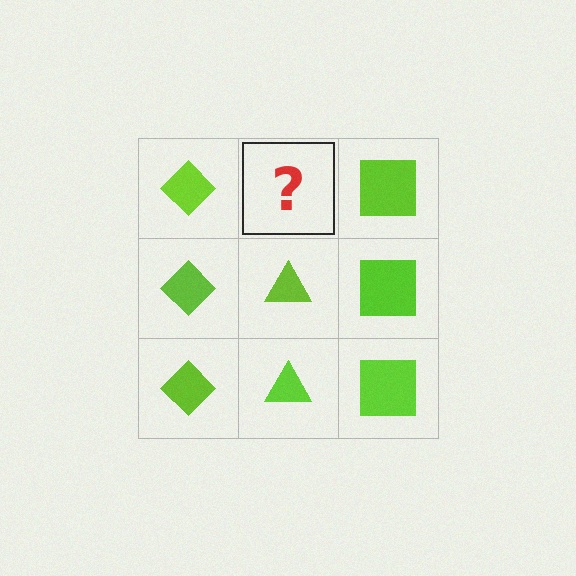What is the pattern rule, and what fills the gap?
The rule is that each column has a consistent shape. The gap should be filled with a lime triangle.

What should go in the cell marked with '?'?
The missing cell should contain a lime triangle.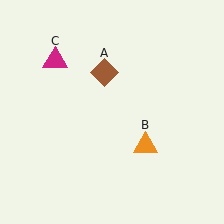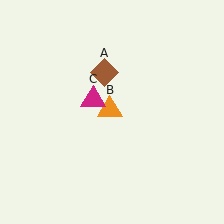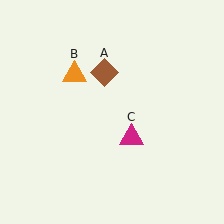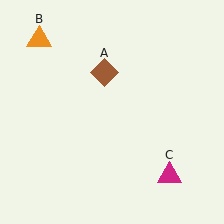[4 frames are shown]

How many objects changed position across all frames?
2 objects changed position: orange triangle (object B), magenta triangle (object C).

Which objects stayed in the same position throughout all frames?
Brown diamond (object A) remained stationary.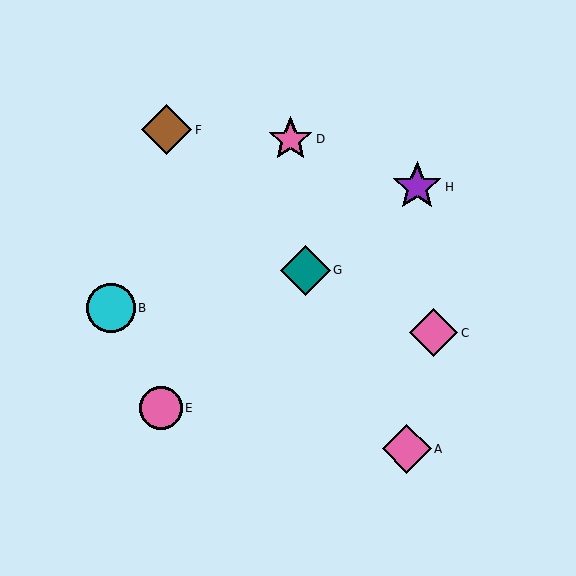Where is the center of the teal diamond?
The center of the teal diamond is at (305, 270).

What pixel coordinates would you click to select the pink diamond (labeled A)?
Click at (407, 449) to select the pink diamond A.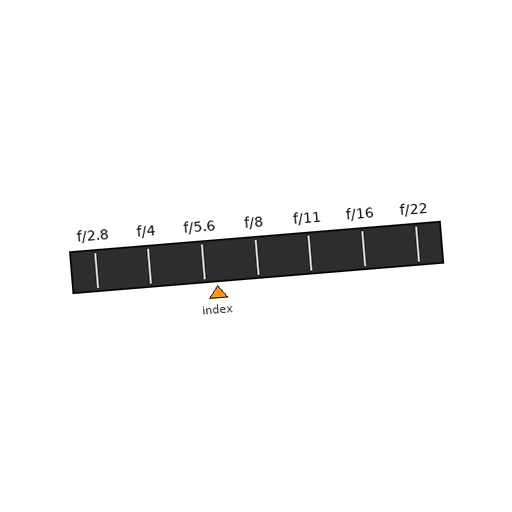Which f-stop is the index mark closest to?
The index mark is closest to f/5.6.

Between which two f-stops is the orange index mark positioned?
The index mark is between f/5.6 and f/8.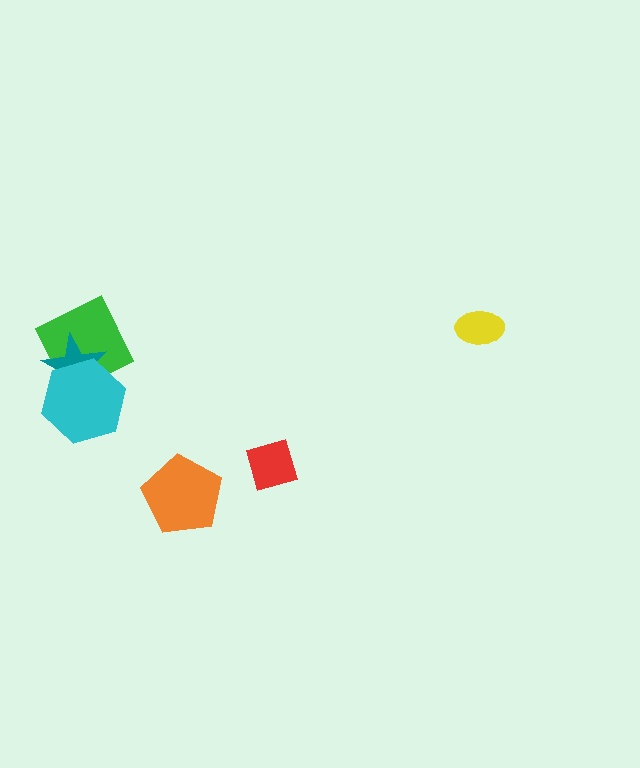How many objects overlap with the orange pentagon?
0 objects overlap with the orange pentagon.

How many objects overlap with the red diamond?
0 objects overlap with the red diamond.